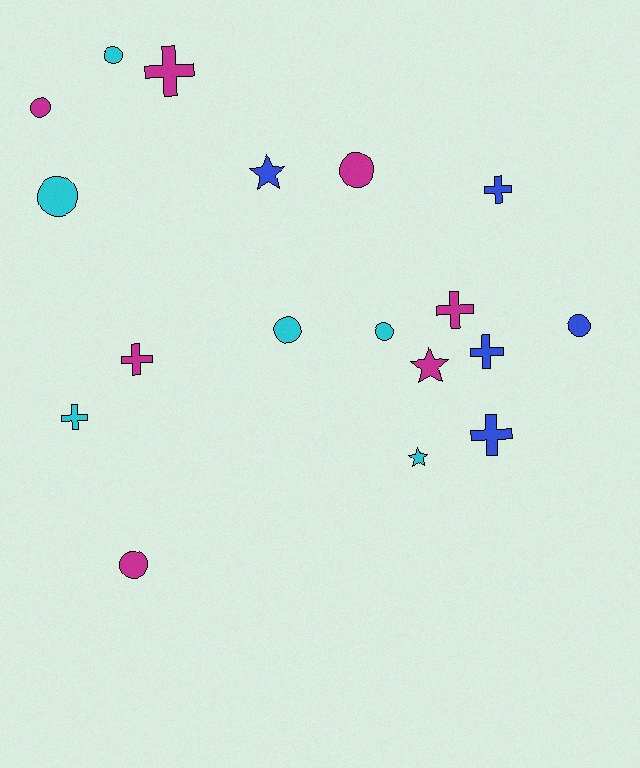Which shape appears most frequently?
Circle, with 8 objects.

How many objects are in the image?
There are 18 objects.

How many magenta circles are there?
There are 3 magenta circles.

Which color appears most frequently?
Magenta, with 7 objects.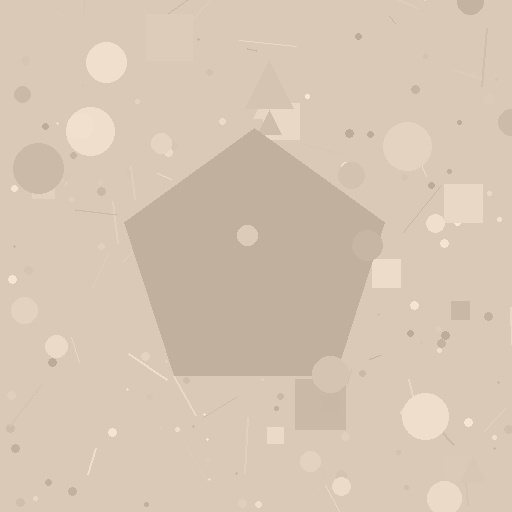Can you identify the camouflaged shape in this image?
The camouflaged shape is a pentagon.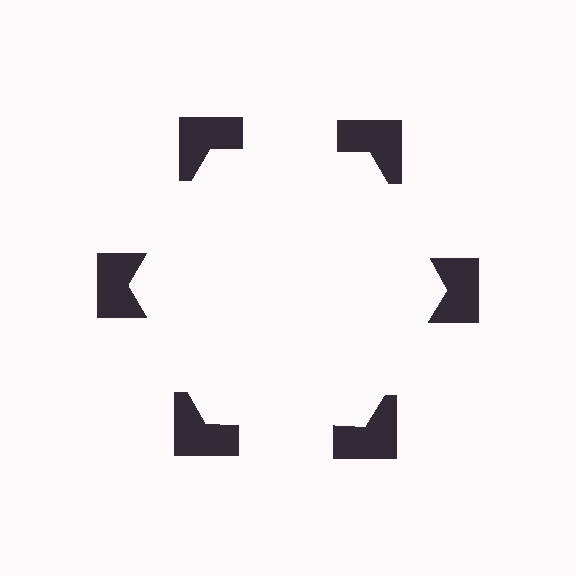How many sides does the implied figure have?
6 sides.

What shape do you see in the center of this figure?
An illusory hexagon — its edges are inferred from the aligned wedge cuts in the notched squares, not physically drawn.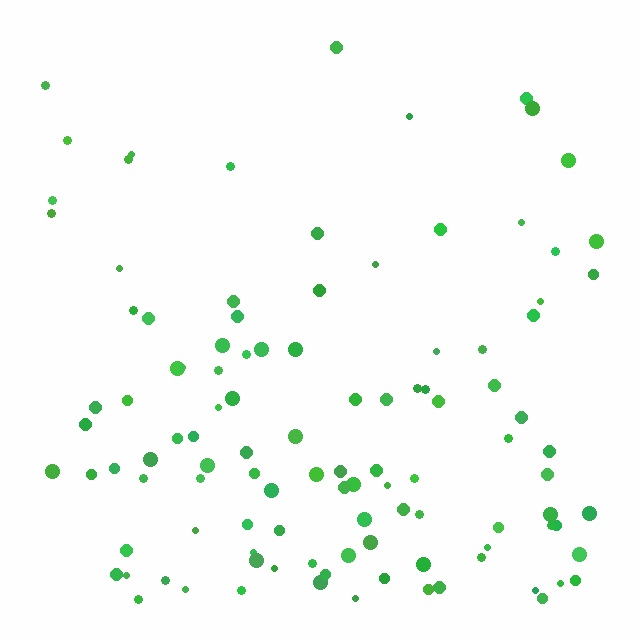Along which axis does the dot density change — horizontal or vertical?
Vertical.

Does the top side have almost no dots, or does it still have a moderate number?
Still a moderate number, just noticeably fewer than the bottom.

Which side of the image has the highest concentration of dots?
The bottom.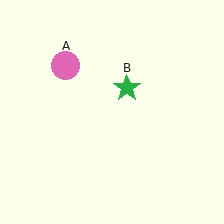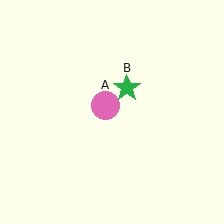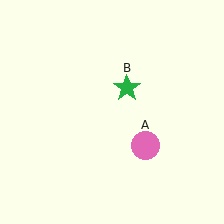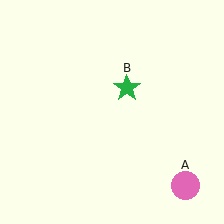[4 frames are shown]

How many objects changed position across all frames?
1 object changed position: pink circle (object A).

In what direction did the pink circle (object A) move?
The pink circle (object A) moved down and to the right.